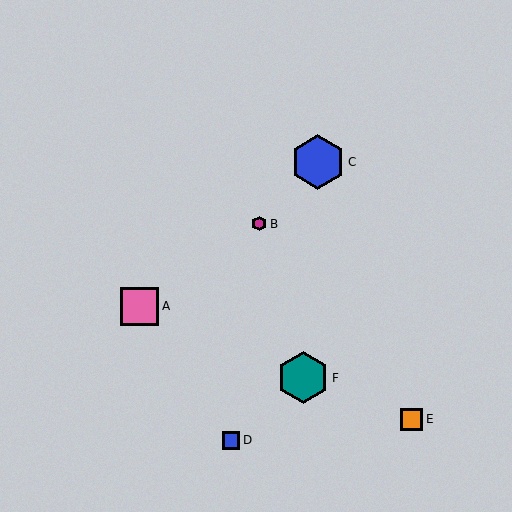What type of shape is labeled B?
Shape B is a magenta hexagon.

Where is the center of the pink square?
The center of the pink square is at (140, 306).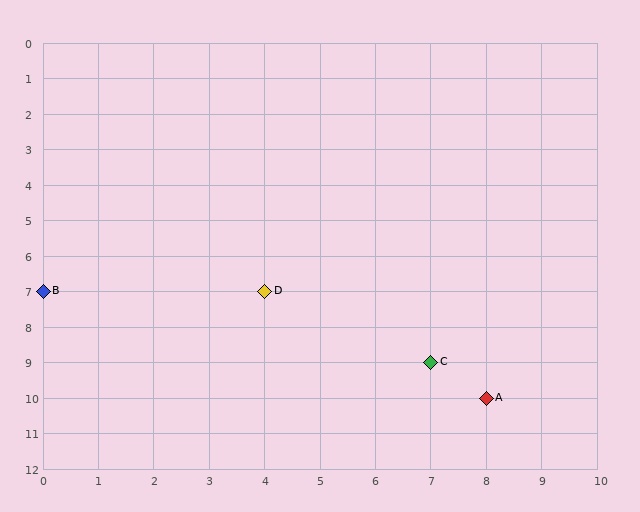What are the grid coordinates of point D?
Point D is at grid coordinates (4, 7).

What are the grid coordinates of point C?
Point C is at grid coordinates (7, 9).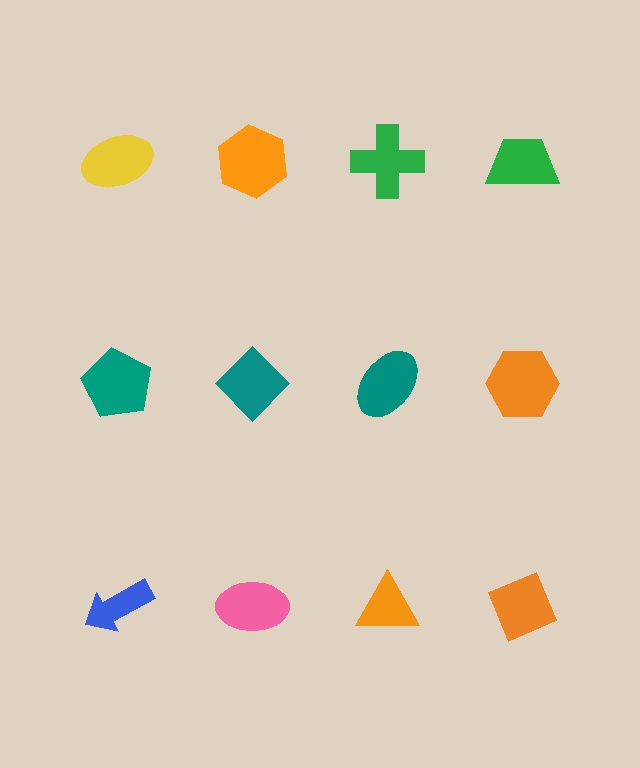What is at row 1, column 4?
A green trapezoid.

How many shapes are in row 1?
4 shapes.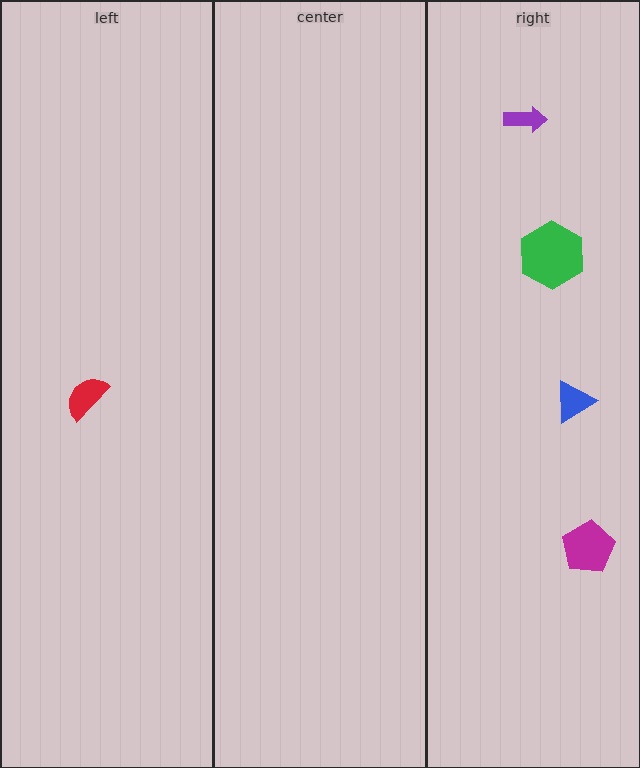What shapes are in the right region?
The blue triangle, the green hexagon, the magenta pentagon, the purple arrow.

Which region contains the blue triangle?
The right region.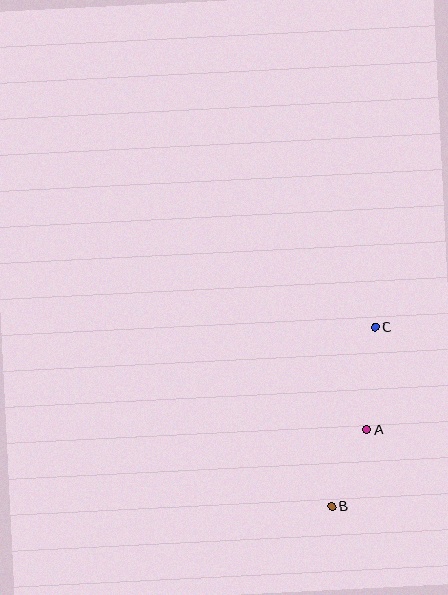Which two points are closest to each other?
Points A and B are closest to each other.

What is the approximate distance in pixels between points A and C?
The distance between A and C is approximately 103 pixels.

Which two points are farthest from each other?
Points B and C are farthest from each other.